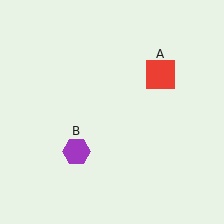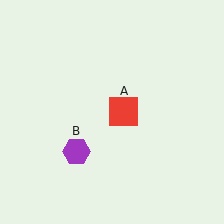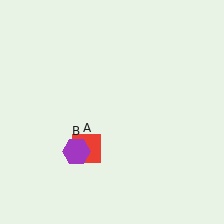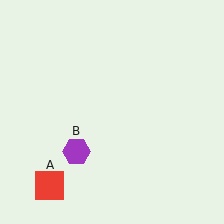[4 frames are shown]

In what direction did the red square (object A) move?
The red square (object A) moved down and to the left.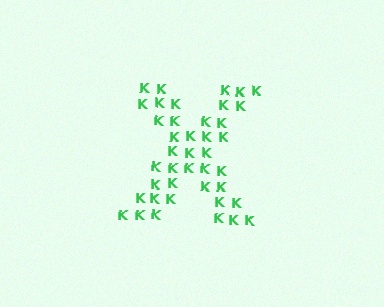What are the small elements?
The small elements are letter K's.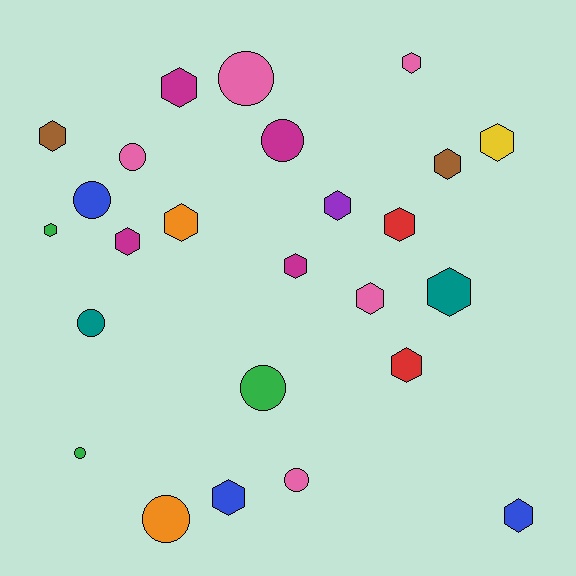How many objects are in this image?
There are 25 objects.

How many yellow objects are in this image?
There is 1 yellow object.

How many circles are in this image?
There are 9 circles.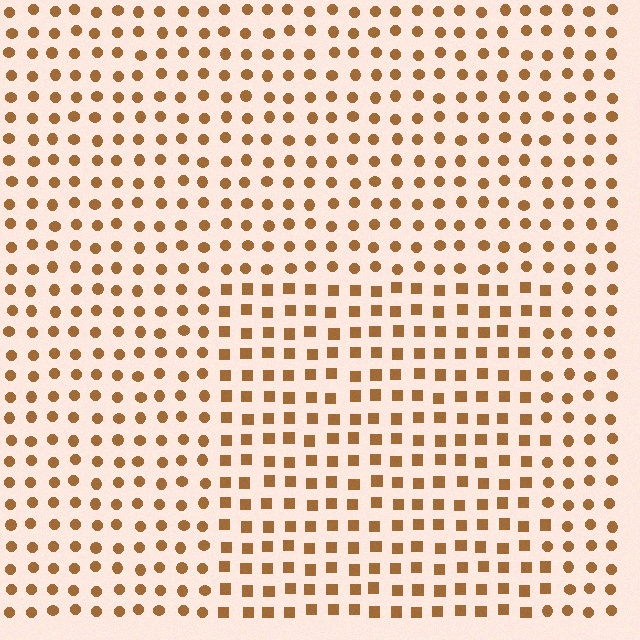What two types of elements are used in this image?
The image uses squares inside the rectangle region and circles outside it.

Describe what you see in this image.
The image is filled with small brown elements arranged in a uniform grid. A rectangle-shaped region contains squares, while the surrounding area contains circles. The boundary is defined purely by the change in element shape.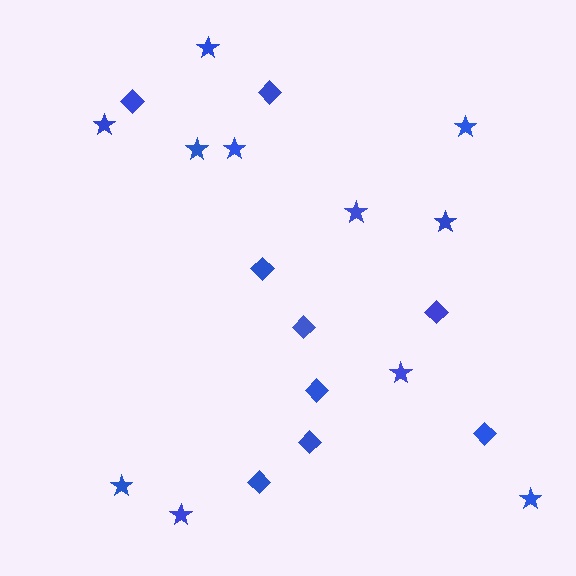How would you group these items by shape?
There are 2 groups: one group of stars (11) and one group of diamonds (9).